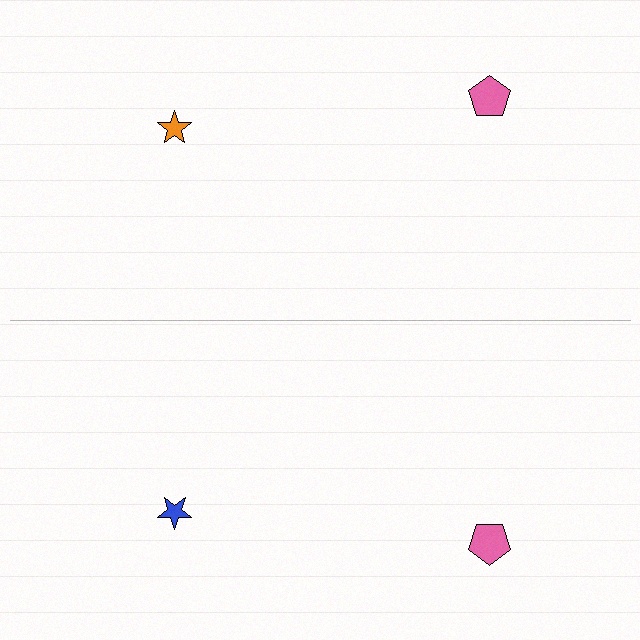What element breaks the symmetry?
The blue star on the bottom side breaks the symmetry — its mirror counterpart is orange.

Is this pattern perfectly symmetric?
No, the pattern is not perfectly symmetric. The blue star on the bottom side breaks the symmetry — its mirror counterpart is orange.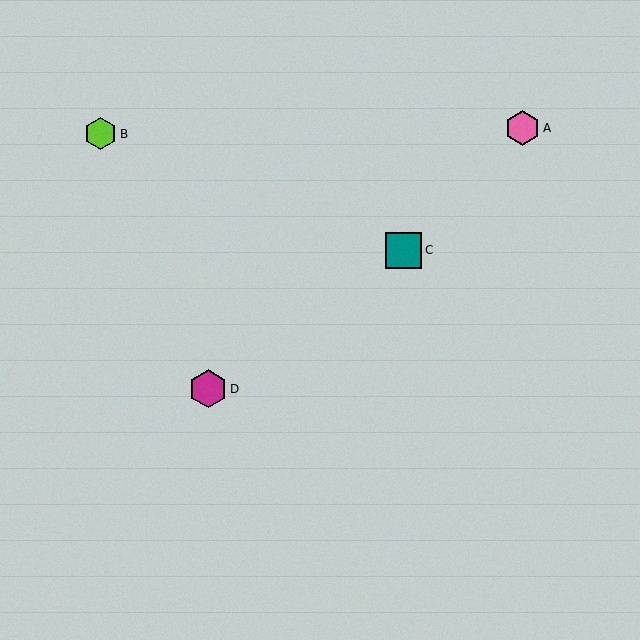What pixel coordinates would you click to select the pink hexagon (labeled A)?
Click at (523, 128) to select the pink hexagon A.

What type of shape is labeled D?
Shape D is a magenta hexagon.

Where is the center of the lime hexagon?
The center of the lime hexagon is at (100, 134).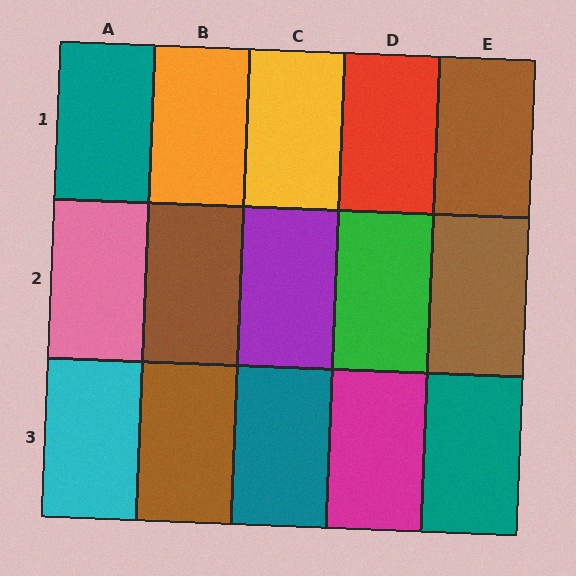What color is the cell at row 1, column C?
Yellow.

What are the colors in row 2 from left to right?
Pink, brown, purple, green, brown.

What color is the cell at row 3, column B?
Brown.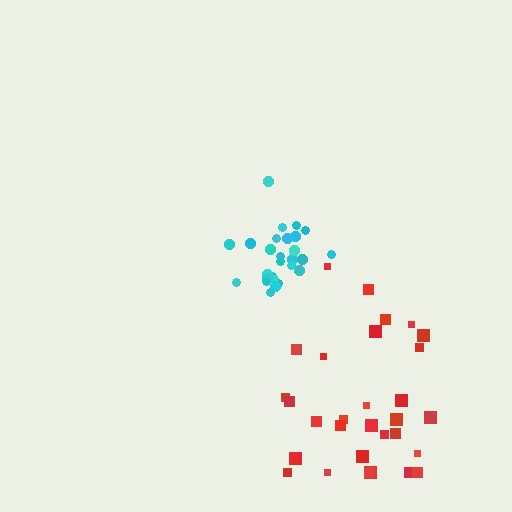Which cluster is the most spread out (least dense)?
Red.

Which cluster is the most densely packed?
Cyan.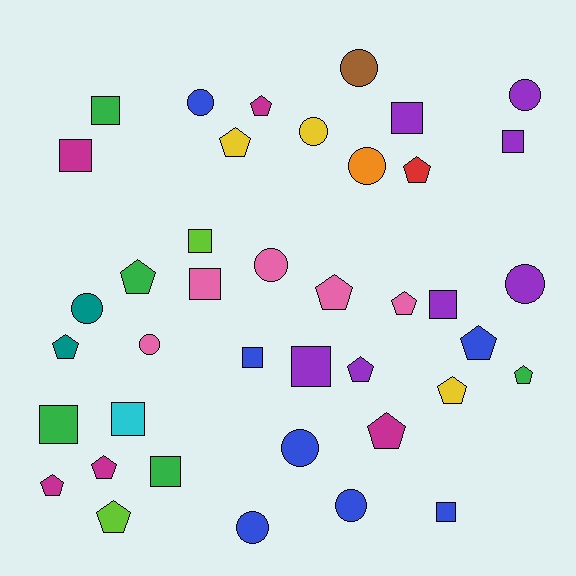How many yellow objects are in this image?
There are 3 yellow objects.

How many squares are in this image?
There are 13 squares.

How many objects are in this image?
There are 40 objects.